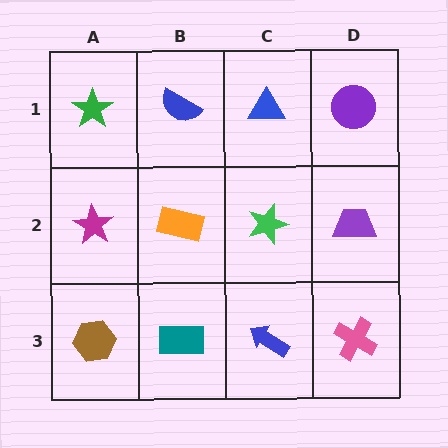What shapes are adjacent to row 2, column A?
A green star (row 1, column A), a brown hexagon (row 3, column A), an orange rectangle (row 2, column B).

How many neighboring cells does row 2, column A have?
3.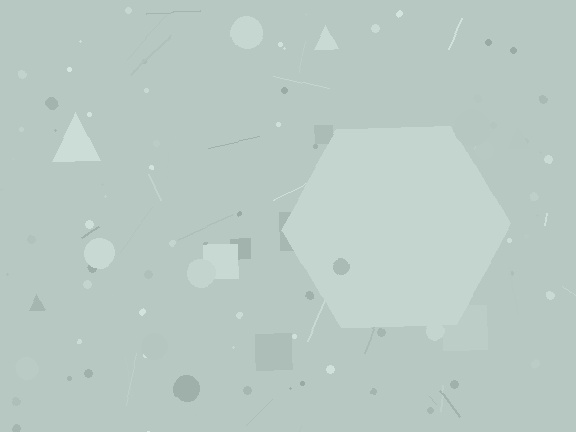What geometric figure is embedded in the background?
A hexagon is embedded in the background.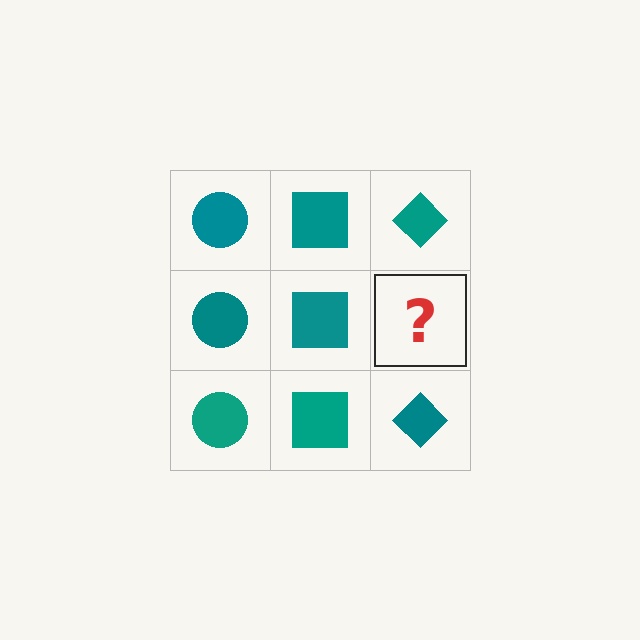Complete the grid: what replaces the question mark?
The question mark should be replaced with a teal diamond.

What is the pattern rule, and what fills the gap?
The rule is that each column has a consistent shape. The gap should be filled with a teal diamond.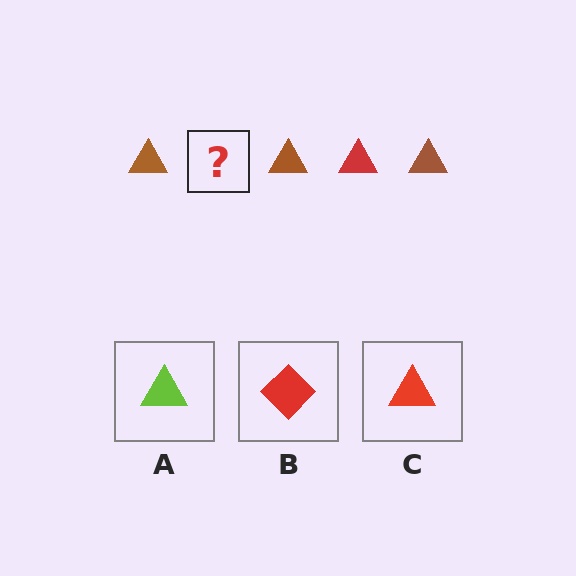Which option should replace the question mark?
Option C.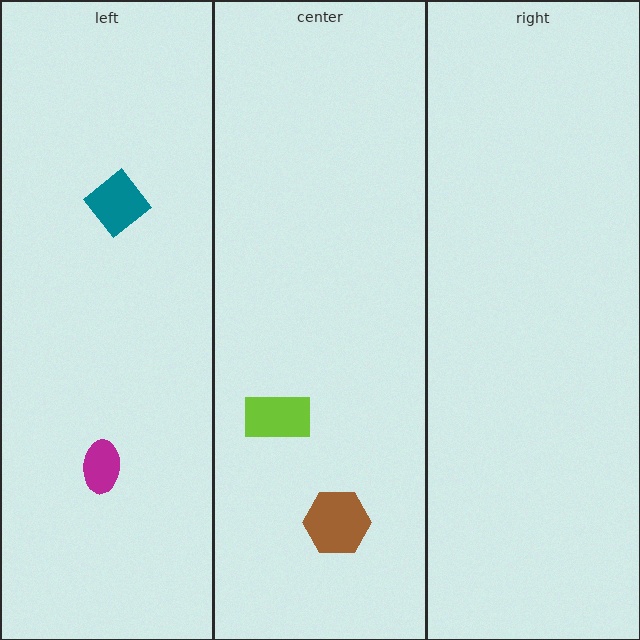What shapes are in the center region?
The brown hexagon, the lime rectangle.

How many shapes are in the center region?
2.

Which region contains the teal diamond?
The left region.